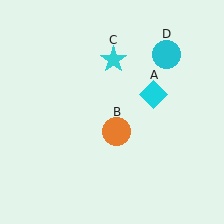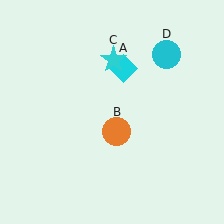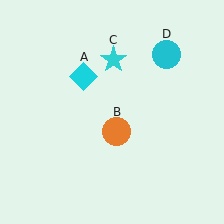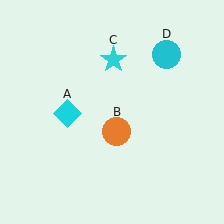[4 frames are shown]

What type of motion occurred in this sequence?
The cyan diamond (object A) rotated counterclockwise around the center of the scene.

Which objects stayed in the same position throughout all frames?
Orange circle (object B) and cyan star (object C) and cyan circle (object D) remained stationary.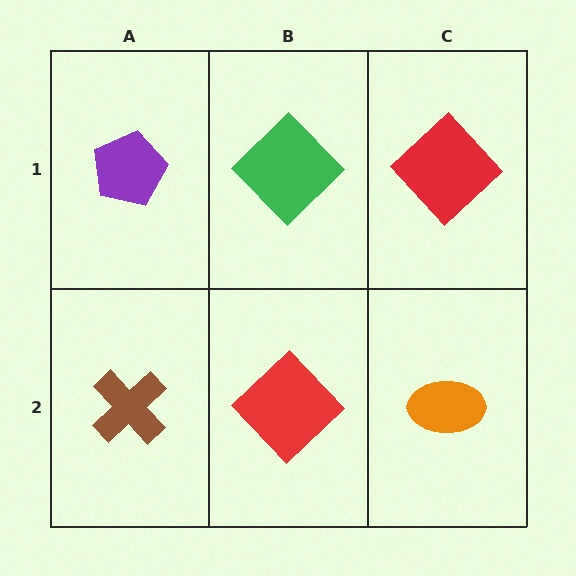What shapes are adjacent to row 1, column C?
An orange ellipse (row 2, column C), a green diamond (row 1, column B).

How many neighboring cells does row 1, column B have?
3.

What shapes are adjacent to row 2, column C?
A red diamond (row 1, column C), a red diamond (row 2, column B).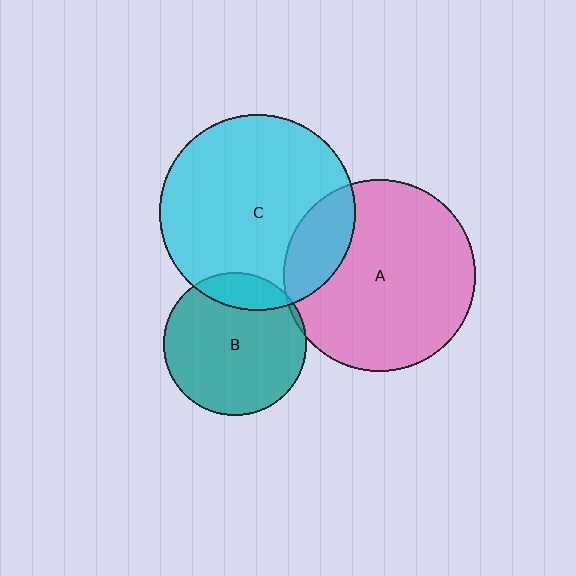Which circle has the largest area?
Circle C (cyan).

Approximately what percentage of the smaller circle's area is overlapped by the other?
Approximately 20%.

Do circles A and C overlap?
Yes.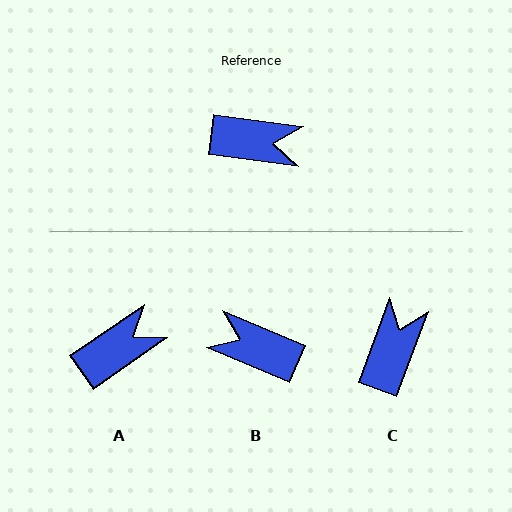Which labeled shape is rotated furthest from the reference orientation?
B, about 165 degrees away.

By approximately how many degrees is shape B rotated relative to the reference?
Approximately 165 degrees counter-clockwise.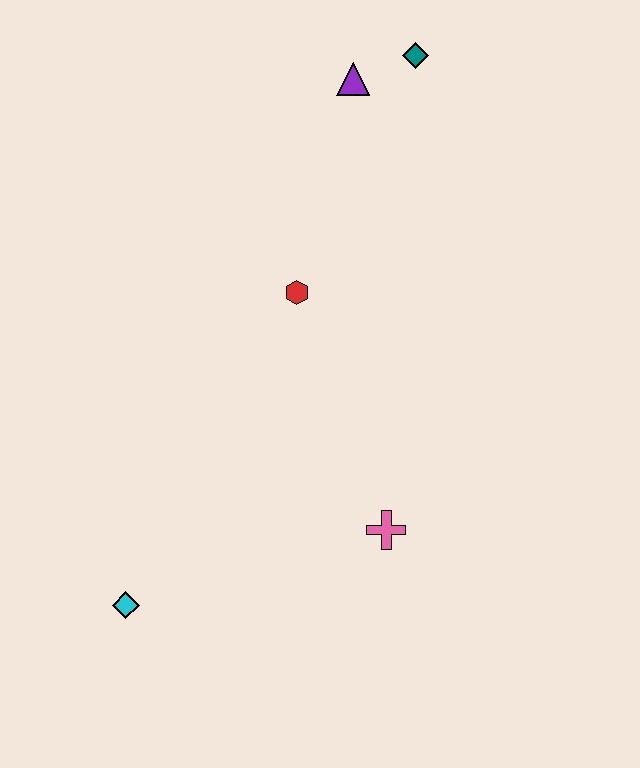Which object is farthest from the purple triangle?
The cyan diamond is farthest from the purple triangle.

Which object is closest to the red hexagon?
The purple triangle is closest to the red hexagon.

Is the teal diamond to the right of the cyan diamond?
Yes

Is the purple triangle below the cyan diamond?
No